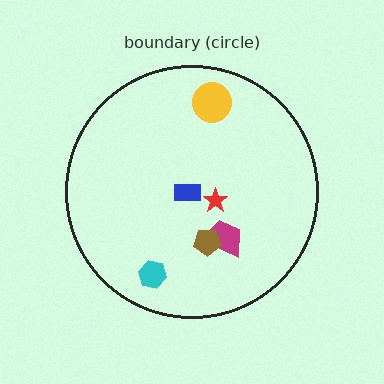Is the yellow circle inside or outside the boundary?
Inside.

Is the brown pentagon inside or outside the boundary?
Inside.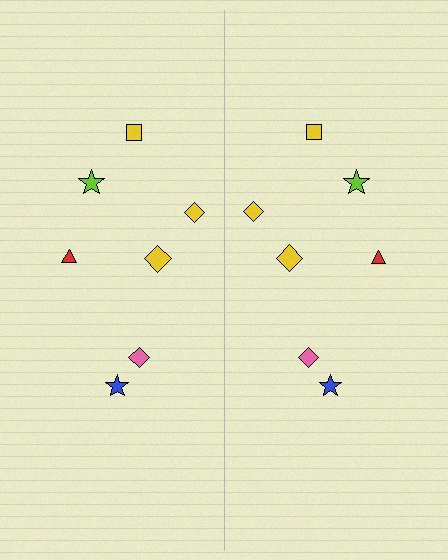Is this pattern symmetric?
Yes, this pattern has bilateral (reflection) symmetry.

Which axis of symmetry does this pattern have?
The pattern has a vertical axis of symmetry running through the center of the image.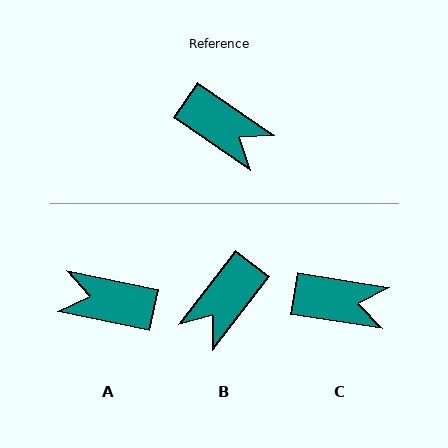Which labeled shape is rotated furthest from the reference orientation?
A, about 157 degrees away.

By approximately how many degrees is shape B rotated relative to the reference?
Approximately 93 degrees clockwise.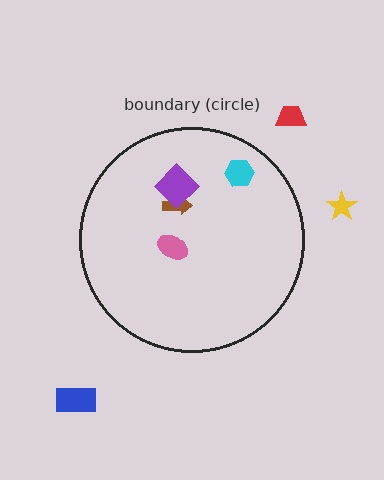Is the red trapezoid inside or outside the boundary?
Outside.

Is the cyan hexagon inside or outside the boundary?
Inside.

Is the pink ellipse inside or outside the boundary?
Inside.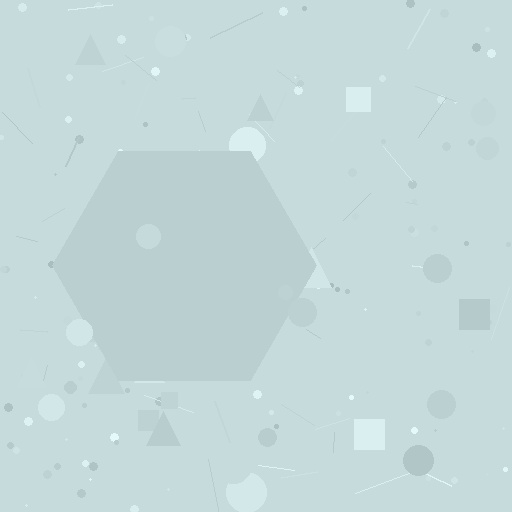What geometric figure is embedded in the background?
A hexagon is embedded in the background.